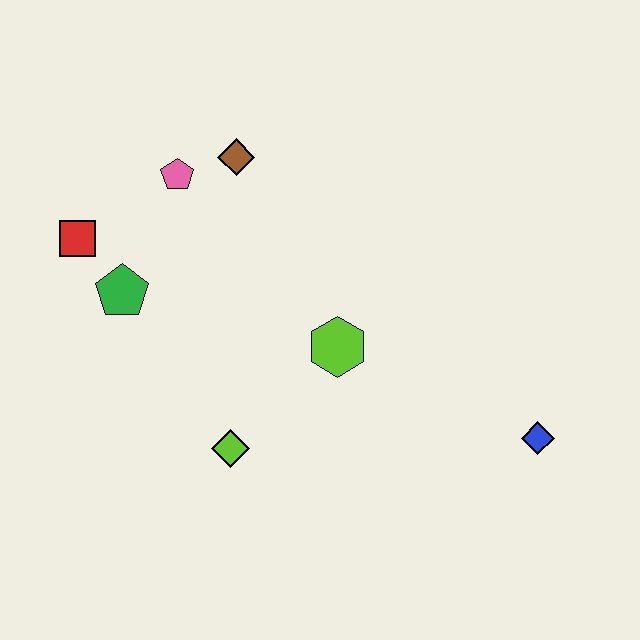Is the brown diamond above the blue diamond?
Yes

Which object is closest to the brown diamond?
The pink pentagon is closest to the brown diamond.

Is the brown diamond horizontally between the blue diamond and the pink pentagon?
Yes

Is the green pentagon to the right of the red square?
Yes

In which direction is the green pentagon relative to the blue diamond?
The green pentagon is to the left of the blue diamond.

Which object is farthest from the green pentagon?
The blue diamond is farthest from the green pentagon.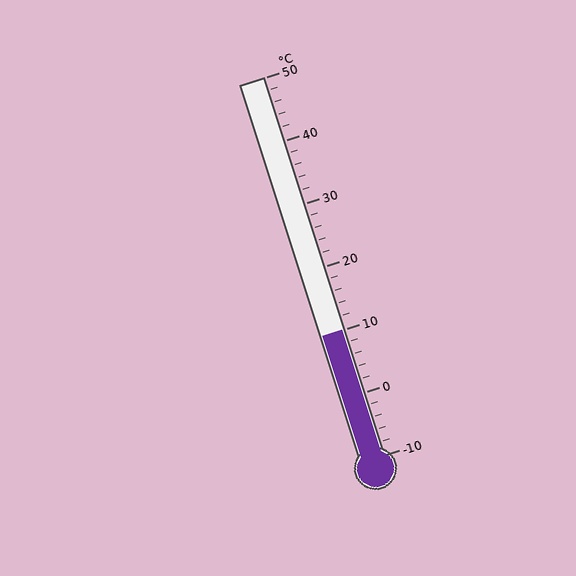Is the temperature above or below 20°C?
The temperature is below 20°C.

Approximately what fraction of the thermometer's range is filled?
The thermometer is filled to approximately 35% of its range.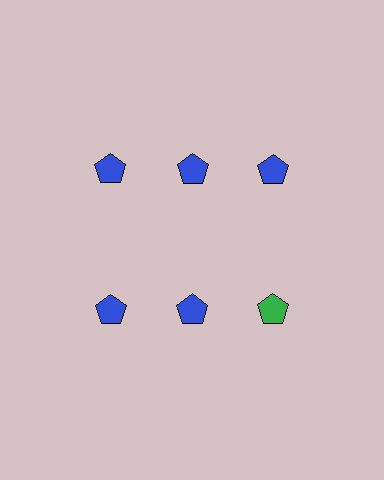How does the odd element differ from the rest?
It has a different color: green instead of blue.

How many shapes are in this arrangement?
There are 6 shapes arranged in a grid pattern.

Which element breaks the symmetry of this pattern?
The green pentagon in the second row, center column breaks the symmetry. All other shapes are blue pentagons.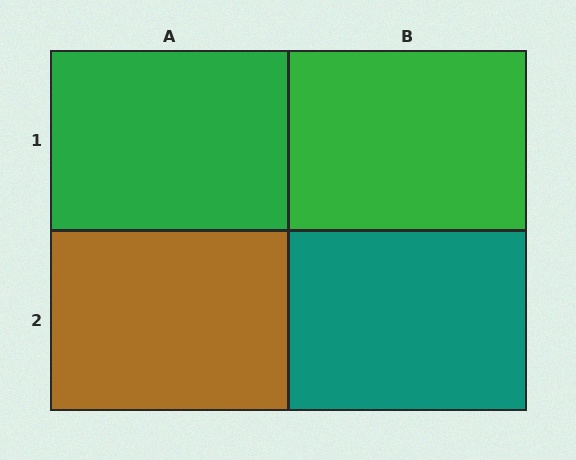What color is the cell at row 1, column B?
Green.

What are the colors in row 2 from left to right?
Brown, teal.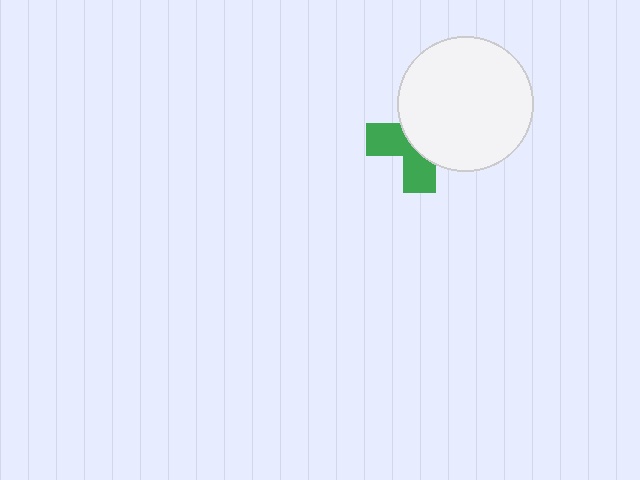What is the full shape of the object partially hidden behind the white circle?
The partially hidden object is a green cross.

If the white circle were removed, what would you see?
You would see the complete green cross.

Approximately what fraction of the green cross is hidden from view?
Roughly 57% of the green cross is hidden behind the white circle.